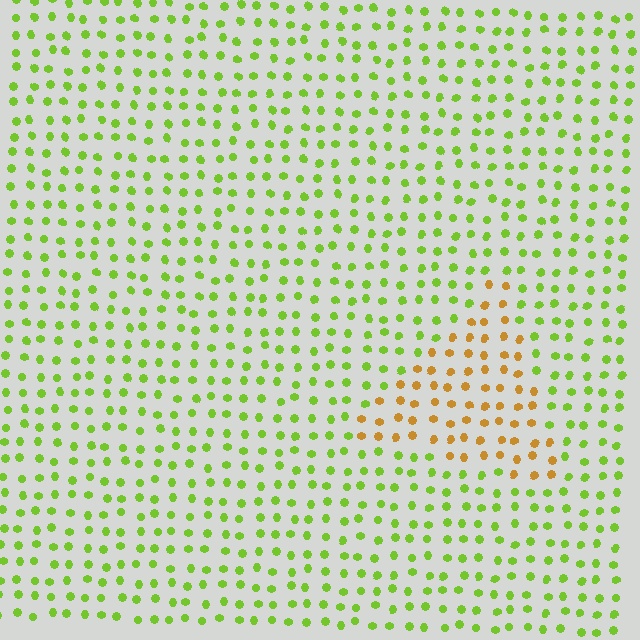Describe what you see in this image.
The image is filled with small lime elements in a uniform arrangement. A triangle-shaped region is visible where the elements are tinted to a slightly different hue, forming a subtle color boundary.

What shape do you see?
I see a triangle.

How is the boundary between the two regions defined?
The boundary is defined purely by a slight shift in hue (about 55 degrees). Spacing, size, and orientation are identical on both sides.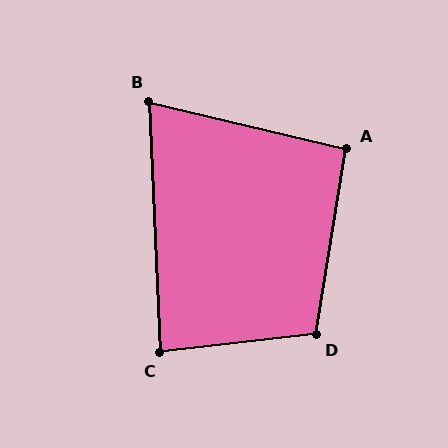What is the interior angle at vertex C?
Approximately 86 degrees (approximately right).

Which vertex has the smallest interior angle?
B, at approximately 74 degrees.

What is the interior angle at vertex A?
Approximately 94 degrees (approximately right).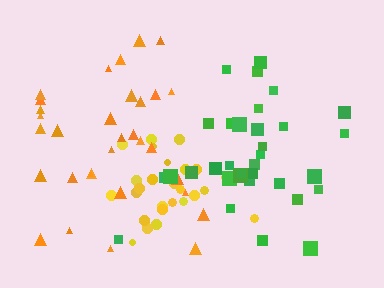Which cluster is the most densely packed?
Yellow.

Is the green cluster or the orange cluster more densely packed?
Green.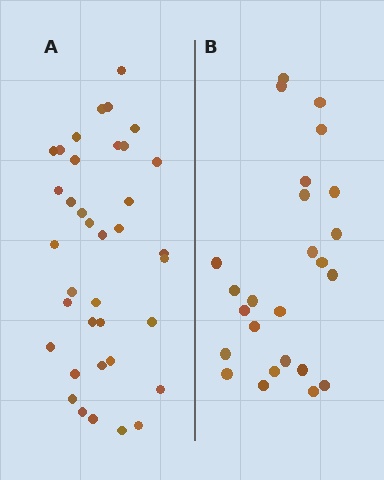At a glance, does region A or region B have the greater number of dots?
Region A (the left region) has more dots.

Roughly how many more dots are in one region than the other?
Region A has roughly 12 or so more dots than region B.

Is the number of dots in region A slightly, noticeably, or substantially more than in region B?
Region A has substantially more. The ratio is roughly 1.5 to 1.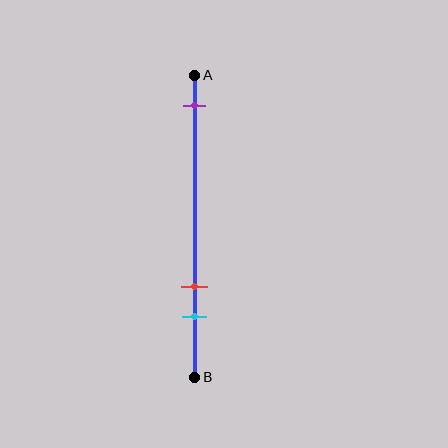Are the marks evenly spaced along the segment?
No, the marks are not evenly spaced.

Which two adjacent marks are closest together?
The red and cyan marks are the closest adjacent pair.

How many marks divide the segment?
There are 3 marks dividing the segment.